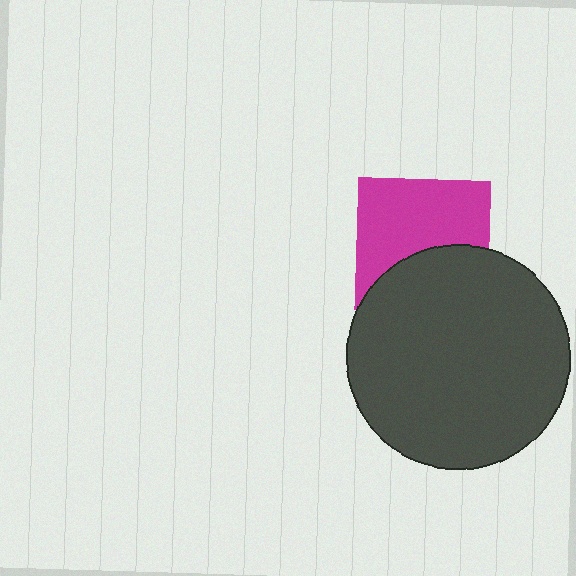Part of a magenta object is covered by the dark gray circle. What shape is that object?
It is a square.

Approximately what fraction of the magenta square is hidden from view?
Roughly 40% of the magenta square is hidden behind the dark gray circle.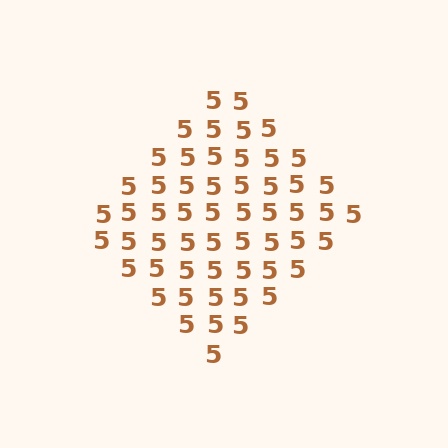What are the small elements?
The small elements are digit 5's.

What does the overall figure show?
The overall figure shows a diamond.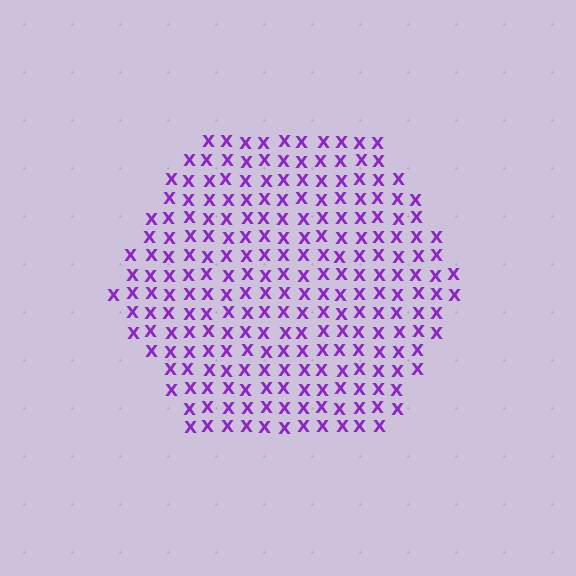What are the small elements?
The small elements are letter X's.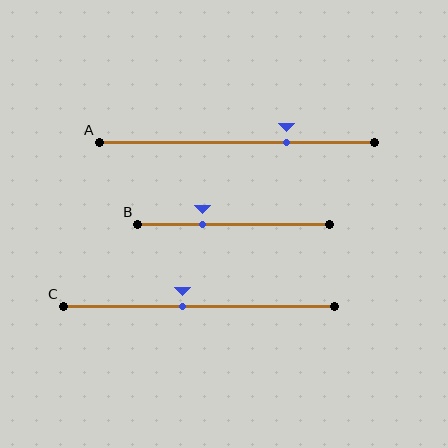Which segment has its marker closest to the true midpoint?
Segment C has its marker closest to the true midpoint.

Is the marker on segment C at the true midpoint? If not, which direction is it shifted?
No, the marker on segment C is shifted to the left by about 6% of the segment length.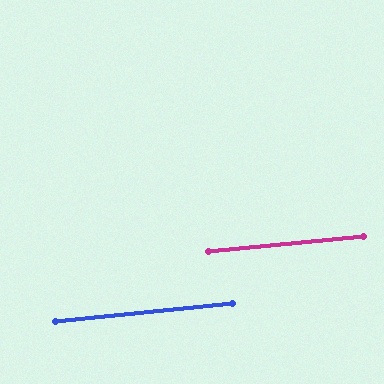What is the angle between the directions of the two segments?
Approximately 0 degrees.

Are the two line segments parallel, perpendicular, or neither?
Parallel — their directions differ by only 0.2°.